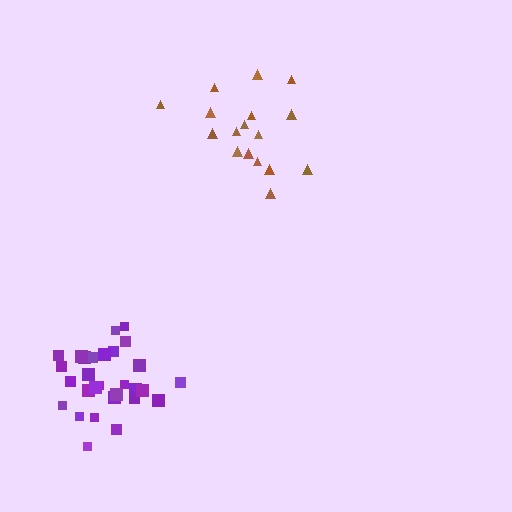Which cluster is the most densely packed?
Purple.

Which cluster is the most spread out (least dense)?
Brown.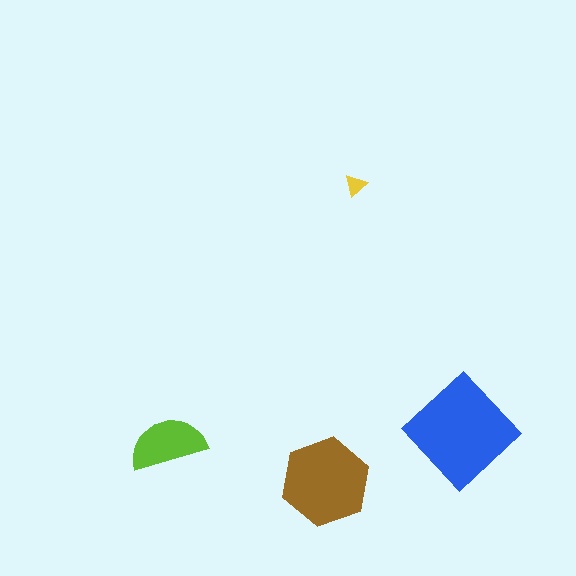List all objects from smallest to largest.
The yellow triangle, the lime semicircle, the brown hexagon, the blue diamond.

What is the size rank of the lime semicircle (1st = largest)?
3rd.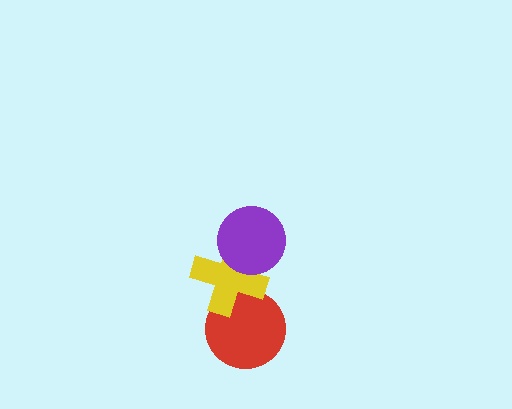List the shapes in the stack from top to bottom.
From top to bottom: the purple circle, the yellow cross, the red circle.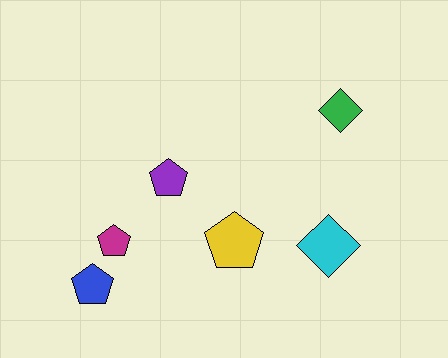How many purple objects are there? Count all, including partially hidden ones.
There is 1 purple object.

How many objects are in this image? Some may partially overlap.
There are 6 objects.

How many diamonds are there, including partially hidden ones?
There are 2 diamonds.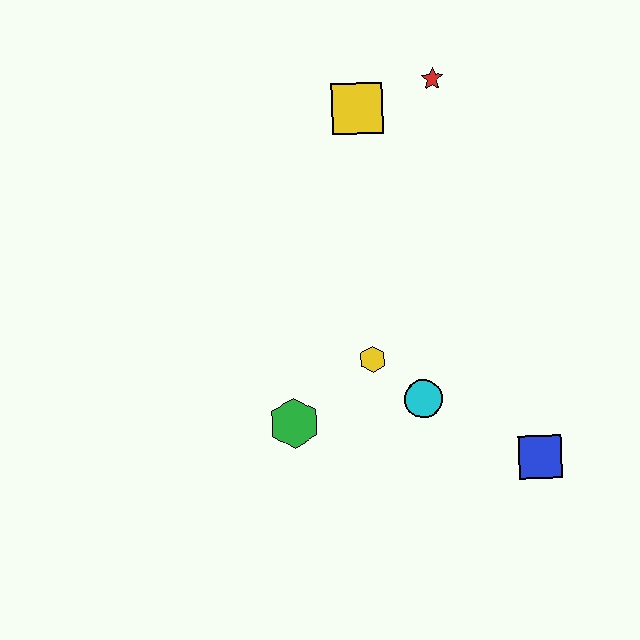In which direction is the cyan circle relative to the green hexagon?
The cyan circle is to the right of the green hexagon.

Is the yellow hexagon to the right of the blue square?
No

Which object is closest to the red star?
The yellow square is closest to the red star.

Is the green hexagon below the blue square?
No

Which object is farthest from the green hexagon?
The red star is farthest from the green hexagon.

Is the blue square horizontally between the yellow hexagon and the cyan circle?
No